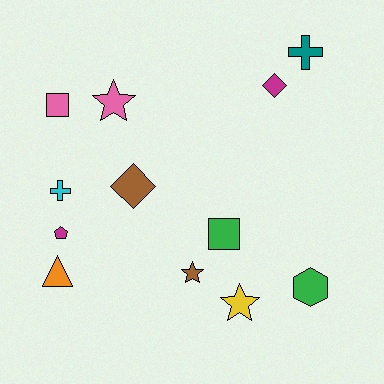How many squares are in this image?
There are 2 squares.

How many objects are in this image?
There are 12 objects.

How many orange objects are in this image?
There is 1 orange object.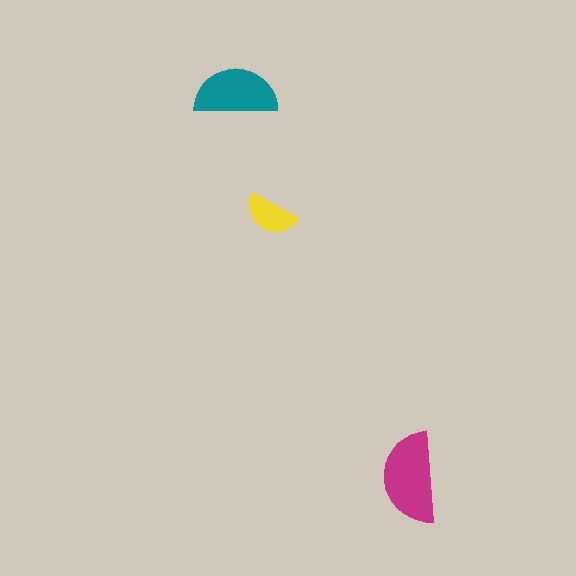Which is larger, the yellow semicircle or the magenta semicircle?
The magenta one.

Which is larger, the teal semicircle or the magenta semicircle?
The magenta one.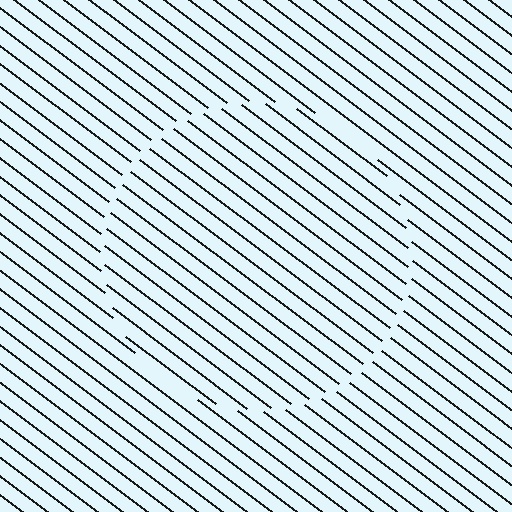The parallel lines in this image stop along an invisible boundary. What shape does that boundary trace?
An illusory circle. The interior of the shape contains the same grating, shifted by half a period — the contour is defined by the phase discontinuity where line-ends from the inner and outer gratings abut.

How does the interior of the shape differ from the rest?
The interior of the shape contains the same grating, shifted by half a period — the contour is defined by the phase discontinuity where line-ends from the inner and outer gratings abut.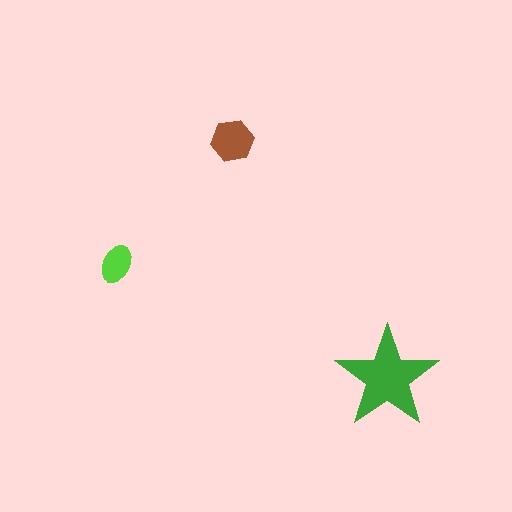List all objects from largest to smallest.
The green star, the brown hexagon, the lime ellipse.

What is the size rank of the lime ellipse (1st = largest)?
3rd.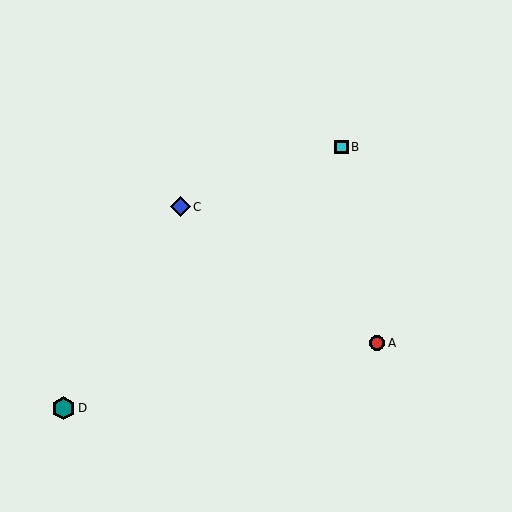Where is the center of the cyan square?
The center of the cyan square is at (342, 147).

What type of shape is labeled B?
Shape B is a cyan square.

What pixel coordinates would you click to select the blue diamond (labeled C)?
Click at (180, 207) to select the blue diamond C.